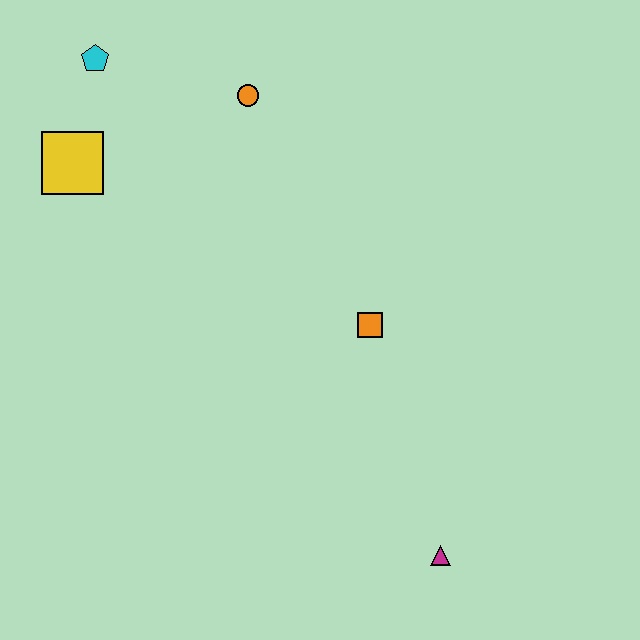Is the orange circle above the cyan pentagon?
No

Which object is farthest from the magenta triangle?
The cyan pentagon is farthest from the magenta triangle.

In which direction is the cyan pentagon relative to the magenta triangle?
The cyan pentagon is above the magenta triangle.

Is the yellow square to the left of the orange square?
Yes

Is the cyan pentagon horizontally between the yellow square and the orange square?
Yes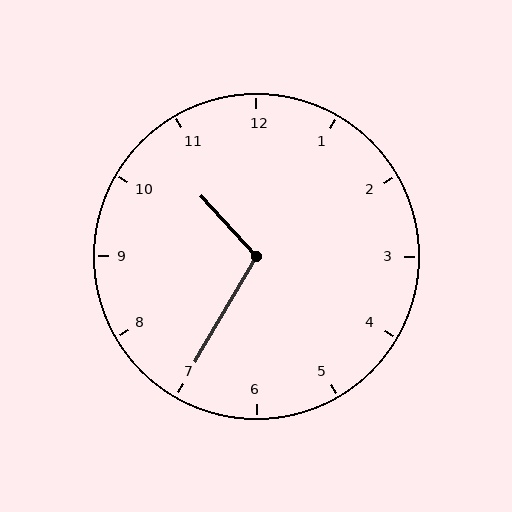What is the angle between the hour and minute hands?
Approximately 108 degrees.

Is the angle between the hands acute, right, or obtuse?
It is obtuse.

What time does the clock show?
10:35.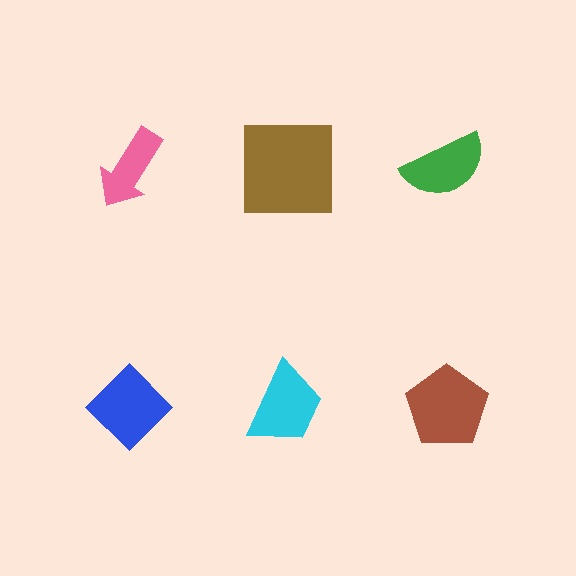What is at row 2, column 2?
A cyan trapezoid.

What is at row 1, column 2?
A brown square.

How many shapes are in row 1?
3 shapes.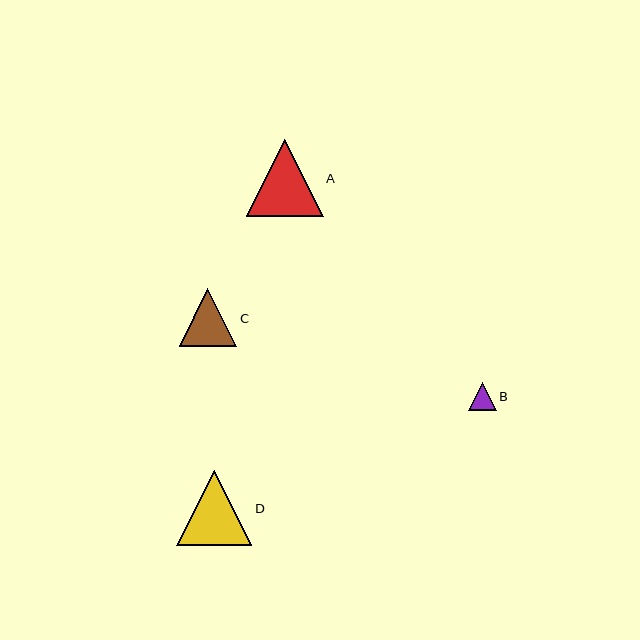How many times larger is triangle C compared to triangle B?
Triangle C is approximately 2.1 times the size of triangle B.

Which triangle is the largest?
Triangle A is the largest with a size of approximately 77 pixels.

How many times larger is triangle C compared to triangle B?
Triangle C is approximately 2.1 times the size of triangle B.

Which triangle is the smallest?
Triangle B is the smallest with a size of approximately 28 pixels.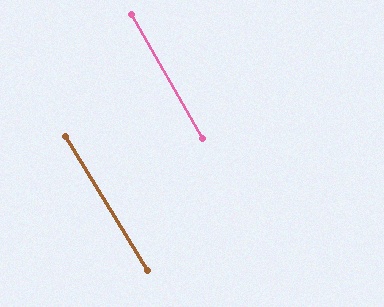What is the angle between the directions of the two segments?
Approximately 1 degree.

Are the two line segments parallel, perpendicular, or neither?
Parallel — their directions differ by only 1.4°.